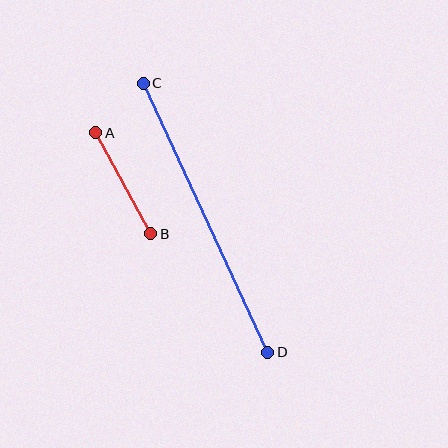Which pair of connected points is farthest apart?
Points C and D are farthest apart.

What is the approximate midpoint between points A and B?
The midpoint is at approximately (123, 183) pixels.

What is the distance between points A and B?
The distance is approximately 115 pixels.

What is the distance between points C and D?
The distance is approximately 296 pixels.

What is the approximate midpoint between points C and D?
The midpoint is at approximately (206, 218) pixels.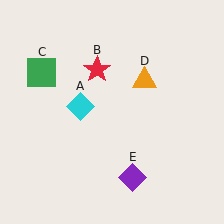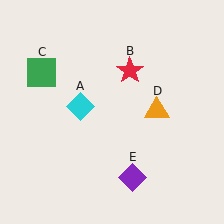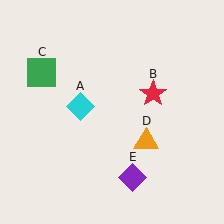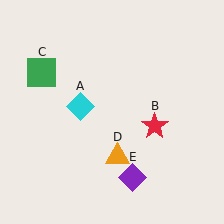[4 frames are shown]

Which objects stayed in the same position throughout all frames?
Cyan diamond (object A) and green square (object C) and purple diamond (object E) remained stationary.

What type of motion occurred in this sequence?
The red star (object B), orange triangle (object D) rotated clockwise around the center of the scene.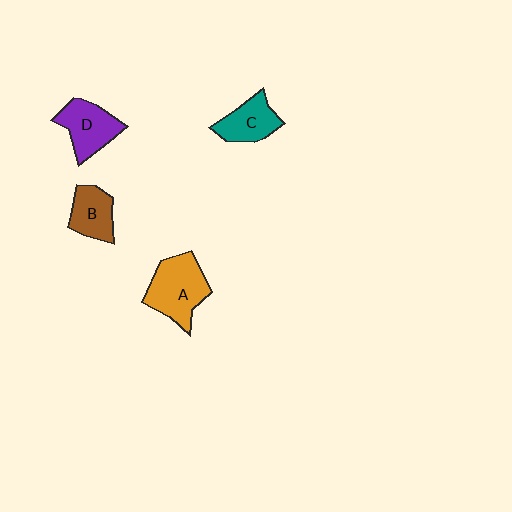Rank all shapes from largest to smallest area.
From largest to smallest: A (orange), D (purple), C (teal), B (brown).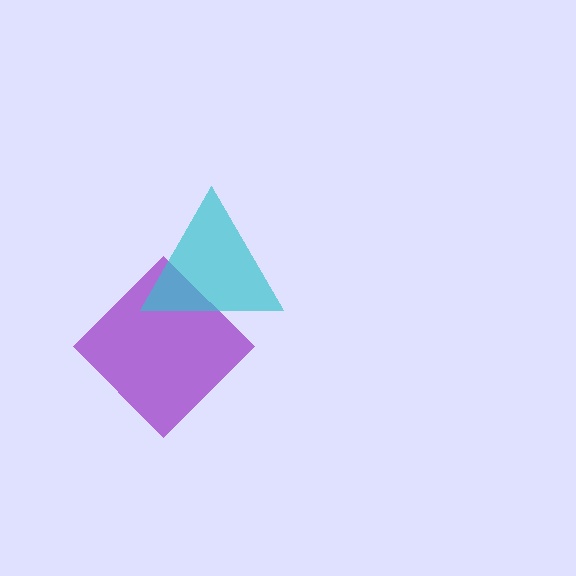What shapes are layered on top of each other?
The layered shapes are: a purple diamond, a cyan triangle.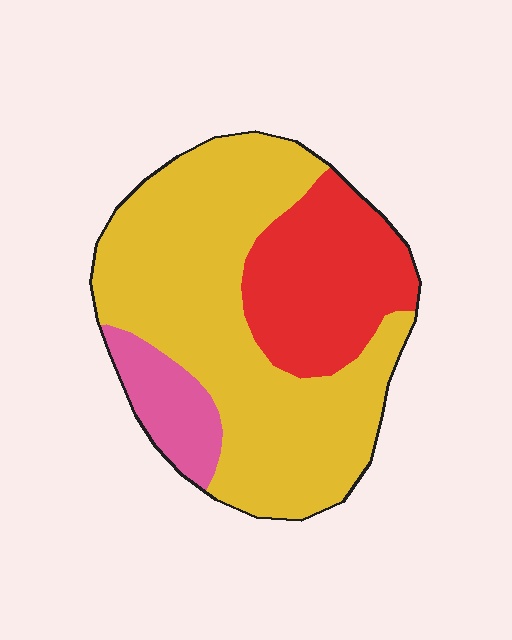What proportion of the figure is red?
Red takes up between a quarter and a half of the figure.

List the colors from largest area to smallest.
From largest to smallest: yellow, red, pink.